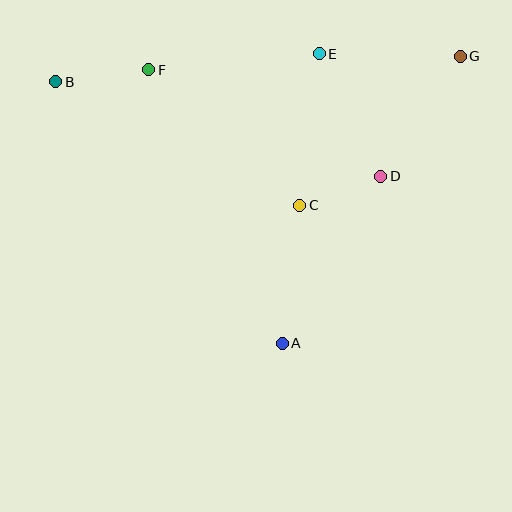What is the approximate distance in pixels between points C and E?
The distance between C and E is approximately 153 pixels.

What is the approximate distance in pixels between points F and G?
The distance between F and G is approximately 312 pixels.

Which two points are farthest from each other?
Points B and G are farthest from each other.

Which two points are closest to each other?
Points C and D are closest to each other.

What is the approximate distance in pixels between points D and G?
The distance between D and G is approximately 144 pixels.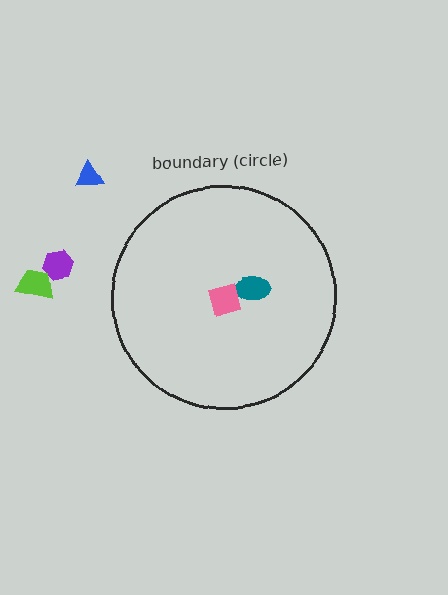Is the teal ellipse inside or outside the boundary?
Inside.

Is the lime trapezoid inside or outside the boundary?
Outside.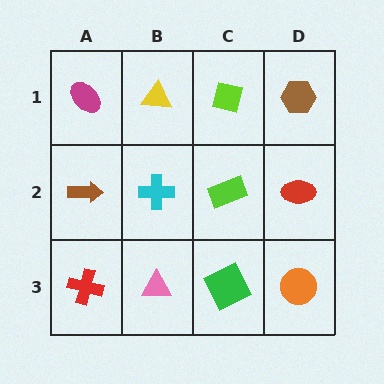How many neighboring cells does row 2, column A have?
3.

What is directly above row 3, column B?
A cyan cross.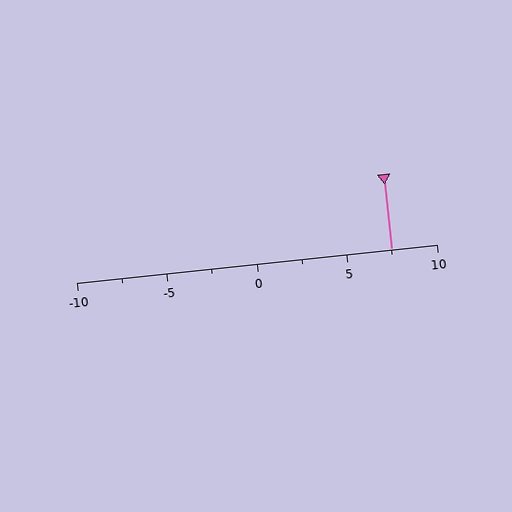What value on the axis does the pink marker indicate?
The marker indicates approximately 7.5.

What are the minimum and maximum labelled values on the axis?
The axis runs from -10 to 10.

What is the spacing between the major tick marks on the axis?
The major ticks are spaced 5 apart.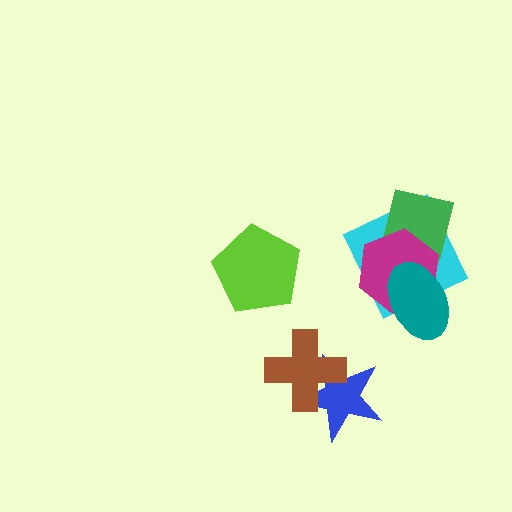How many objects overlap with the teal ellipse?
2 objects overlap with the teal ellipse.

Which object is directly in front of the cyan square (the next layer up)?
The green square is directly in front of the cyan square.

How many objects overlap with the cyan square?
3 objects overlap with the cyan square.